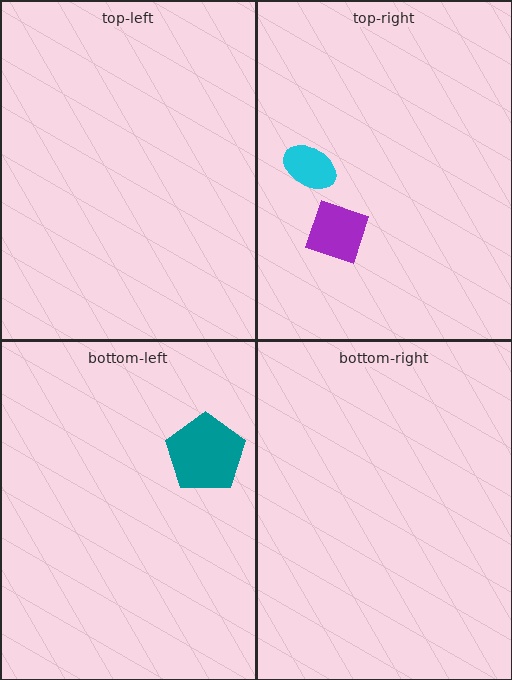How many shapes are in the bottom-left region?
1.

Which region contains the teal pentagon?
The bottom-left region.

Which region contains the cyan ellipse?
The top-right region.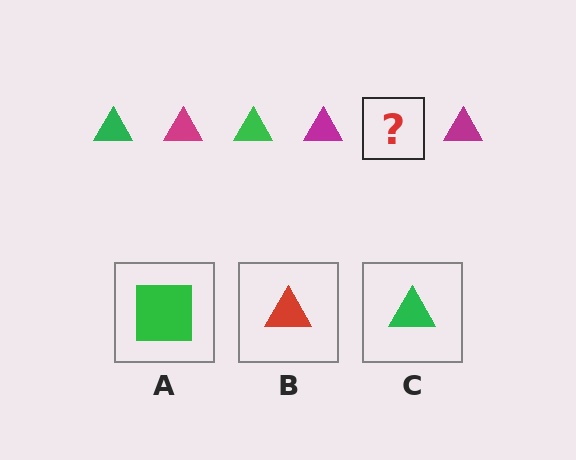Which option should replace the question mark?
Option C.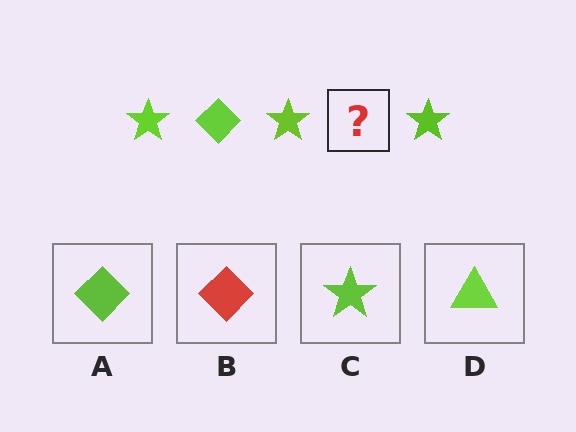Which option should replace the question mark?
Option A.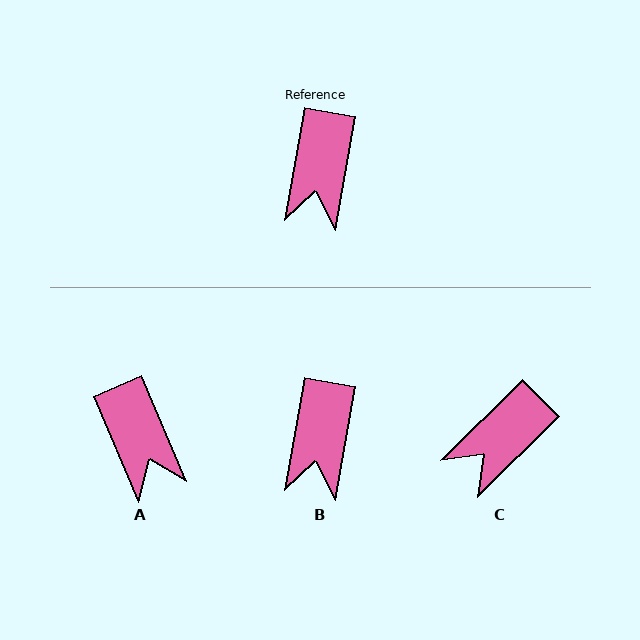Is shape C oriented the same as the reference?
No, it is off by about 35 degrees.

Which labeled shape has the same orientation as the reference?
B.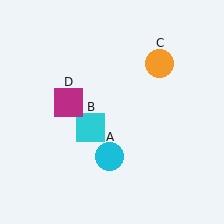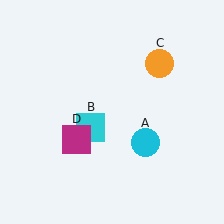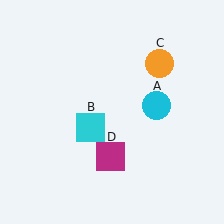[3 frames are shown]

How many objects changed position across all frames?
2 objects changed position: cyan circle (object A), magenta square (object D).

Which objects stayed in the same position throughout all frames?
Cyan square (object B) and orange circle (object C) remained stationary.